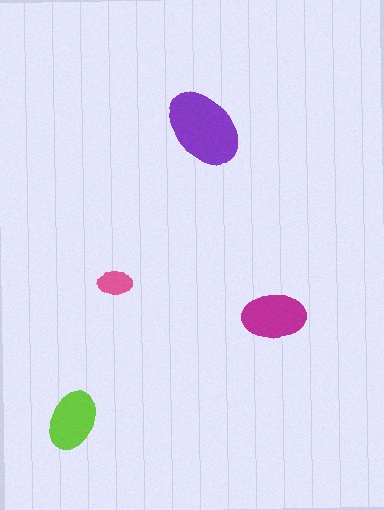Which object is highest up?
The purple ellipse is topmost.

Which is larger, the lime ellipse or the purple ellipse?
The purple one.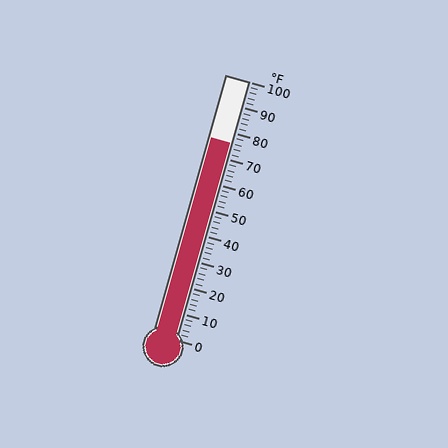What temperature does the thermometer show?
The thermometer shows approximately 76°F.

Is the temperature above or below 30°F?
The temperature is above 30°F.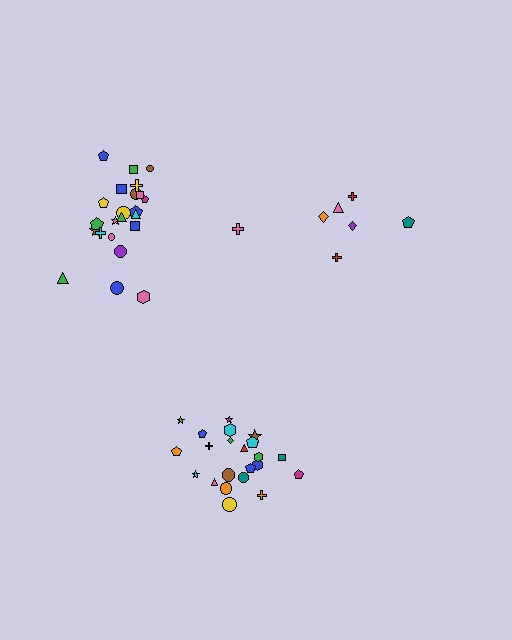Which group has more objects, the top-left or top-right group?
The top-left group.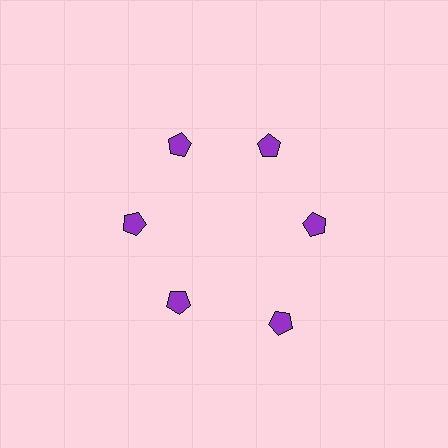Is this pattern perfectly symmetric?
No. The 6 purple pentagons are arranged in a ring, but one element near the 5 o'clock position is pushed outward from the center, breaking the 6-fold rotational symmetry.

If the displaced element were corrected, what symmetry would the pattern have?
It would have 6-fold rotational symmetry — the pattern would map onto itself every 60 degrees.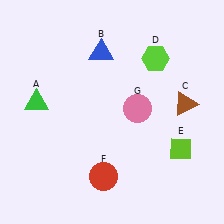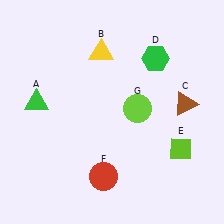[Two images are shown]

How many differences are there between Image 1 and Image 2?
There are 3 differences between the two images.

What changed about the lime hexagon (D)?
In Image 1, D is lime. In Image 2, it changed to green.